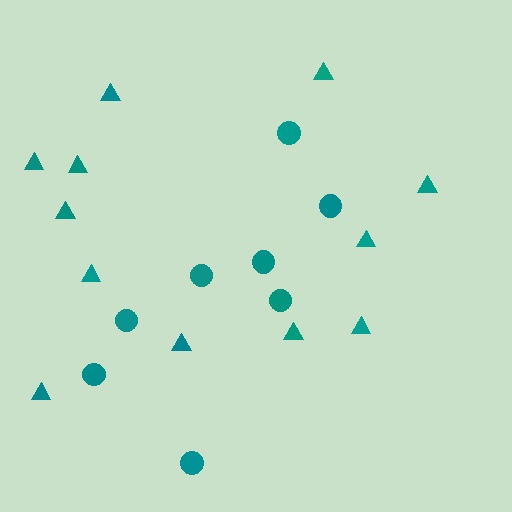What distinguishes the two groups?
There are 2 groups: one group of circles (8) and one group of triangles (12).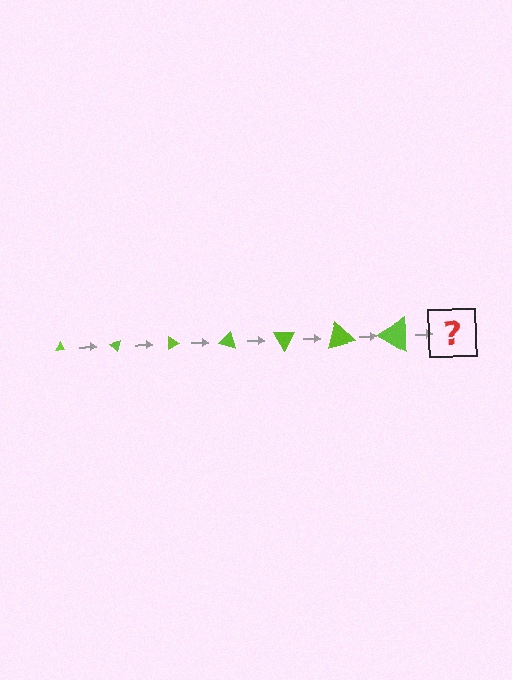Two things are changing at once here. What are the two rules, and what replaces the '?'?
The two rules are that the triangle grows larger each step and it rotates 45 degrees each step. The '?' should be a triangle, larger than the previous one and rotated 315 degrees from the start.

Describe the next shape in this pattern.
It should be a triangle, larger than the previous one and rotated 315 degrees from the start.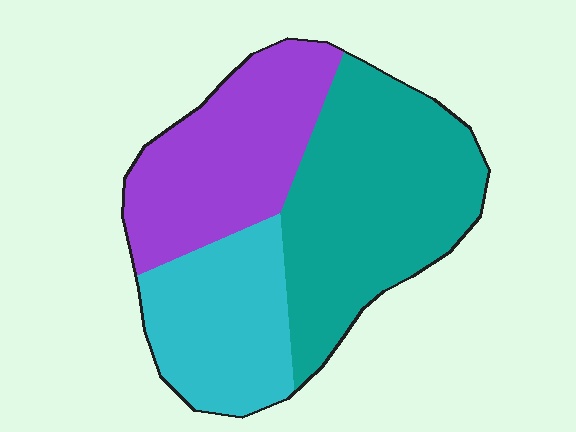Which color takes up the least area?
Cyan, at roughly 25%.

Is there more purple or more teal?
Teal.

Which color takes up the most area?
Teal, at roughly 45%.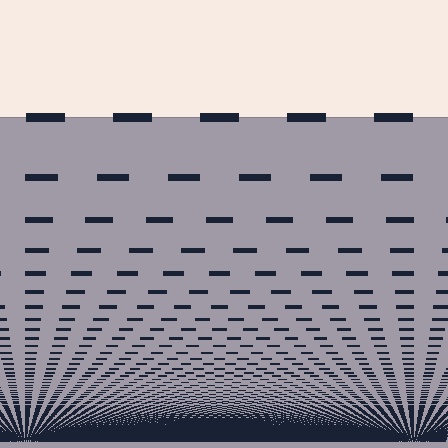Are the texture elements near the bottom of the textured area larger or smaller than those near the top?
Smaller. The gradient is inverted — elements near the bottom are smaller and denser.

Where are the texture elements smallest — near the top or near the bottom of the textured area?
Near the bottom.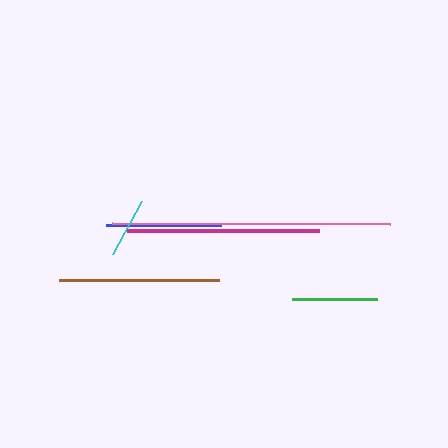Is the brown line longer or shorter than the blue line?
The brown line is longer than the blue line.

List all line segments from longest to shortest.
From longest to shortest: pink, magenta, brown, blue, green, cyan.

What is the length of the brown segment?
The brown segment is approximately 159 pixels long.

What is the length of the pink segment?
The pink segment is approximately 278 pixels long.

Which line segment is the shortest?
The cyan line is the shortest at approximately 61 pixels.